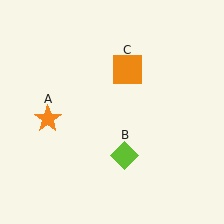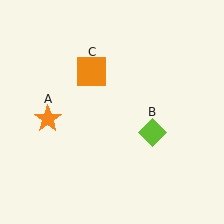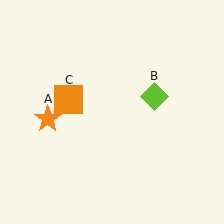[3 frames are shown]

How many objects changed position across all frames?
2 objects changed position: lime diamond (object B), orange square (object C).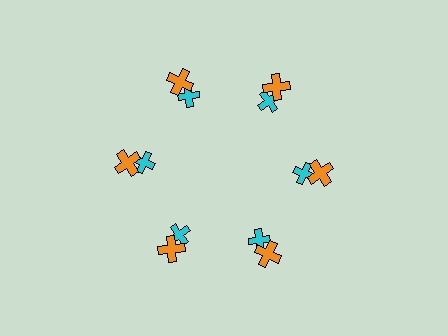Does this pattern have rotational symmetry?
Yes, this pattern has 6-fold rotational symmetry. It looks the same after rotating 60 degrees around the center.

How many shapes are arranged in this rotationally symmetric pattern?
There are 12 shapes, arranged in 6 groups of 2.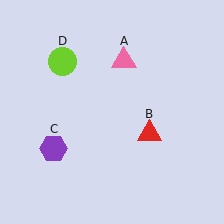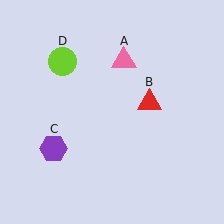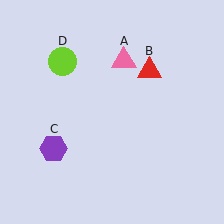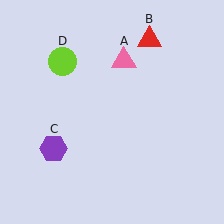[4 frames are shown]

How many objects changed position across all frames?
1 object changed position: red triangle (object B).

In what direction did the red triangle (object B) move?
The red triangle (object B) moved up.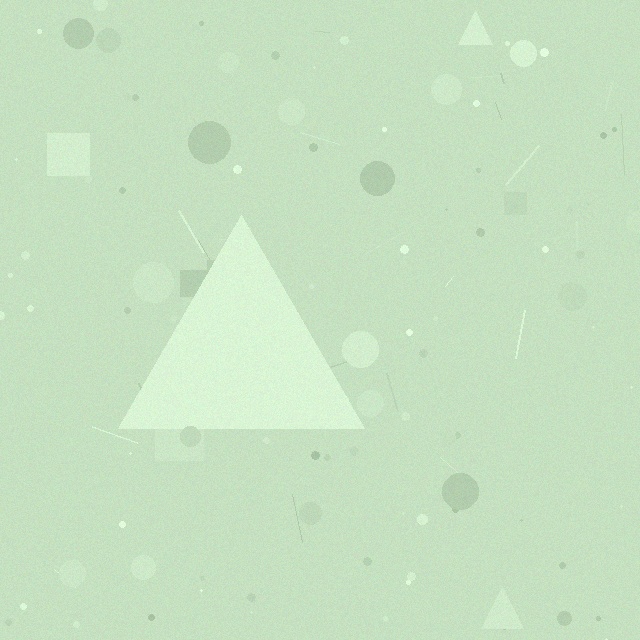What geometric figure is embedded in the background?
A triangle is embedded in the background.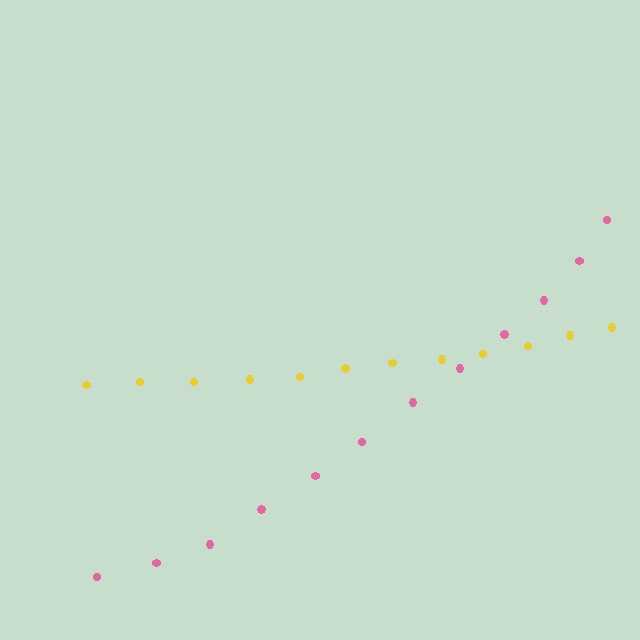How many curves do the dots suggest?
There are 2 distinct paths.